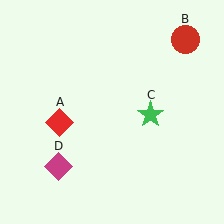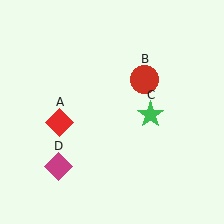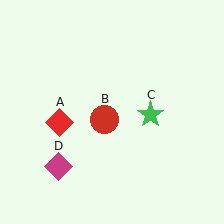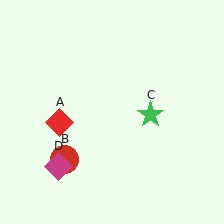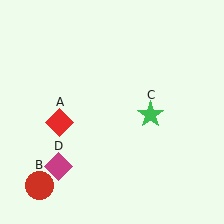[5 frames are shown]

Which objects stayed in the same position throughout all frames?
Red diamond (object A) and green star (object C) and magenta diamond (object D) remained stationary.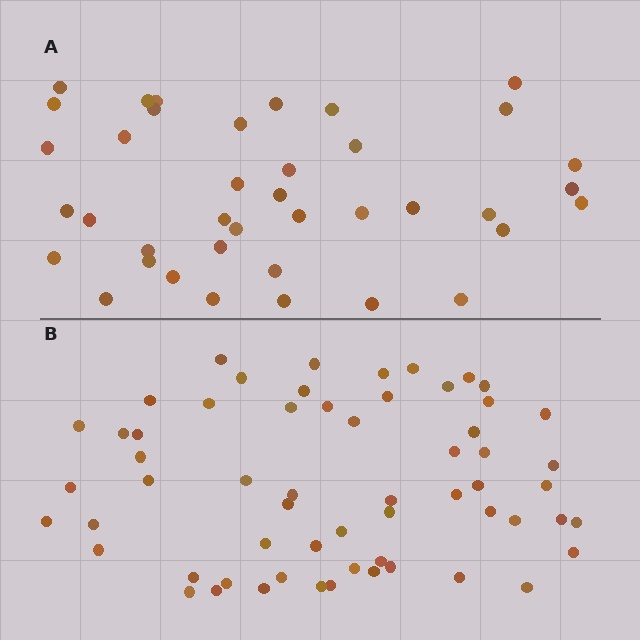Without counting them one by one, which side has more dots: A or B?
Region B (the bottom region) has more dots.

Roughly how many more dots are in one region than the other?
Region B has approximately 20 more dots than region A.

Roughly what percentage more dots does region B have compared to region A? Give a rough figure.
About 55% more.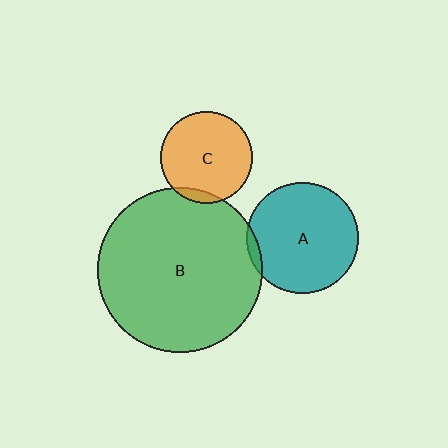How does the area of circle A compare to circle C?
Approximately 1.5 times.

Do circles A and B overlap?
Yes.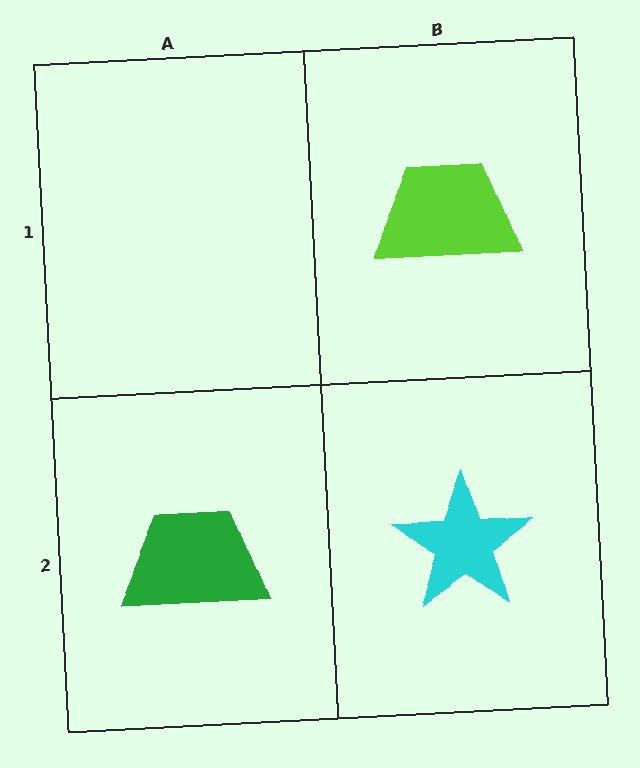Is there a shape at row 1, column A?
No, that cell is empty.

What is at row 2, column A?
A green trapezoid.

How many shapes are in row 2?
2 shapes.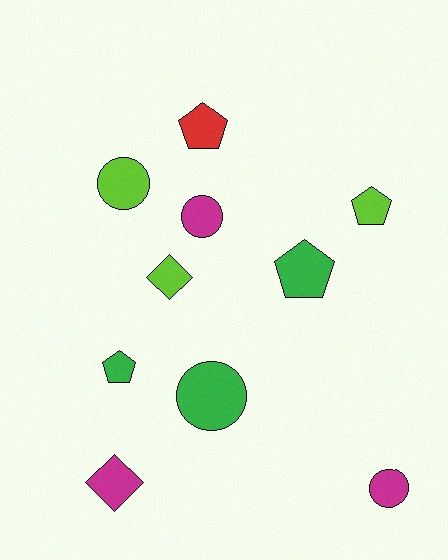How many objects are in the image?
There are 10 objects.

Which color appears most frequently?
Magenta, with 3 objects.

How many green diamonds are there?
There are no green diamonds.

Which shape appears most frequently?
Circle, with 4 objects.